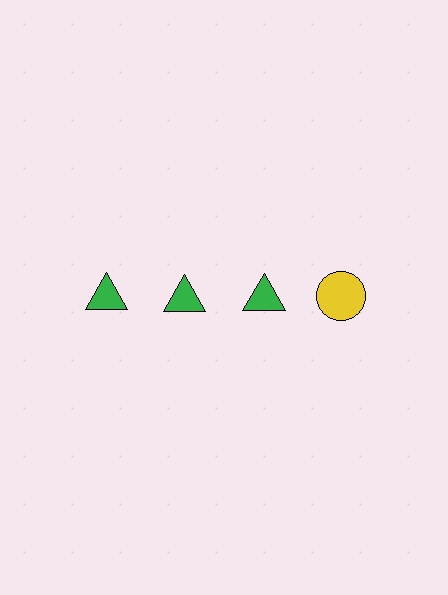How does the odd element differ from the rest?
It differs in both color (yellow instead of green) and shape (circle instead of triangle).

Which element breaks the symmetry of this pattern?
The yellow circle in the top row, second from right column breaks the symmetry. All other shapes are green triangles.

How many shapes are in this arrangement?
There are 4 shapes arranged in a grid pattern.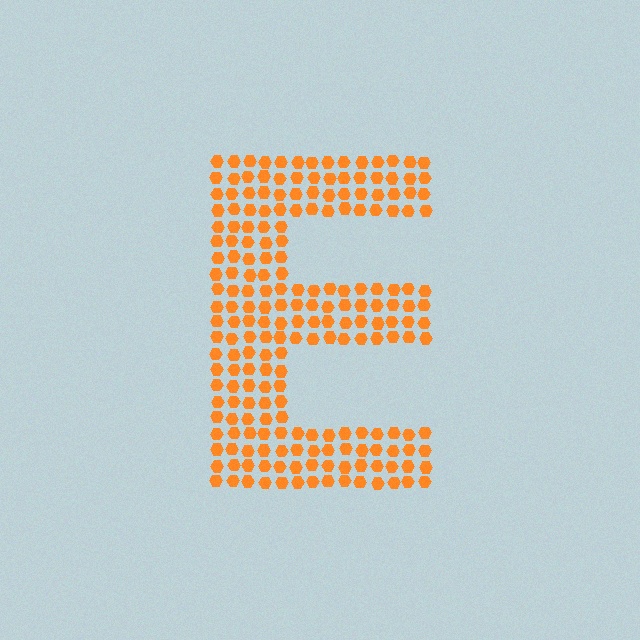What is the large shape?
The large shape is the letter E.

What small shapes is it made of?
It is made of small hexagons.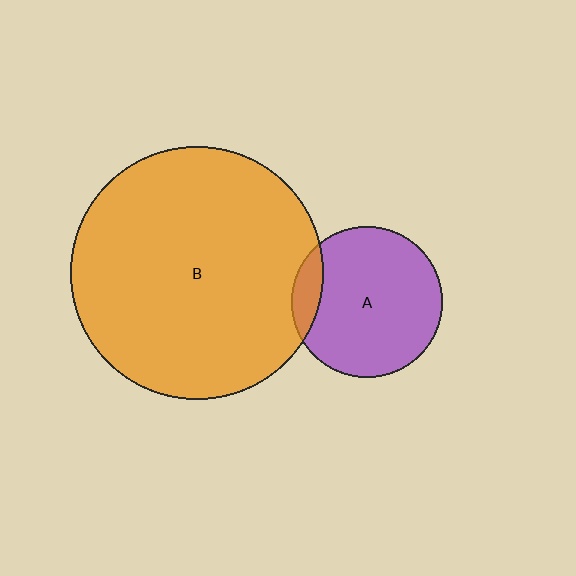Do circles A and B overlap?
Yes.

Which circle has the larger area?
Circle B (orange).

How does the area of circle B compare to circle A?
Approximately 2.8 times.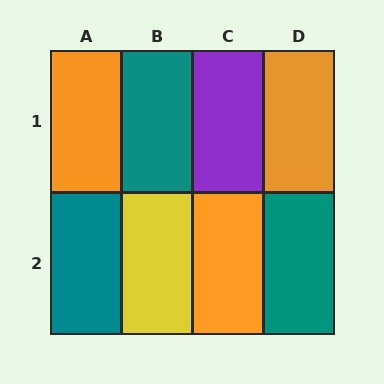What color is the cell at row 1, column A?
Orange.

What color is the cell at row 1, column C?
Purple.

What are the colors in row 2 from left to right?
Teal, yellow, orange, teal.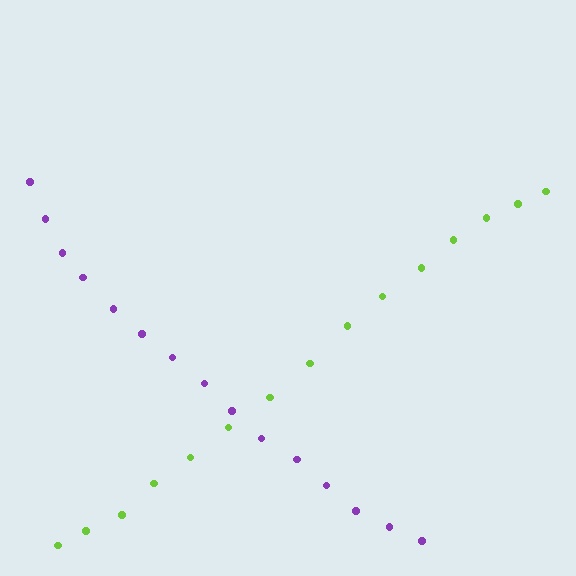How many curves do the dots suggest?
There are 2 distinct paths.